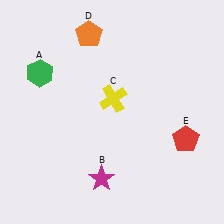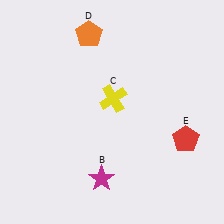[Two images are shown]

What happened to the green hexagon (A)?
The green hexagon (A) was removed in Image 2. It was in the top-left area of Image 1.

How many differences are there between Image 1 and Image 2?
There is 1 difference between the two images.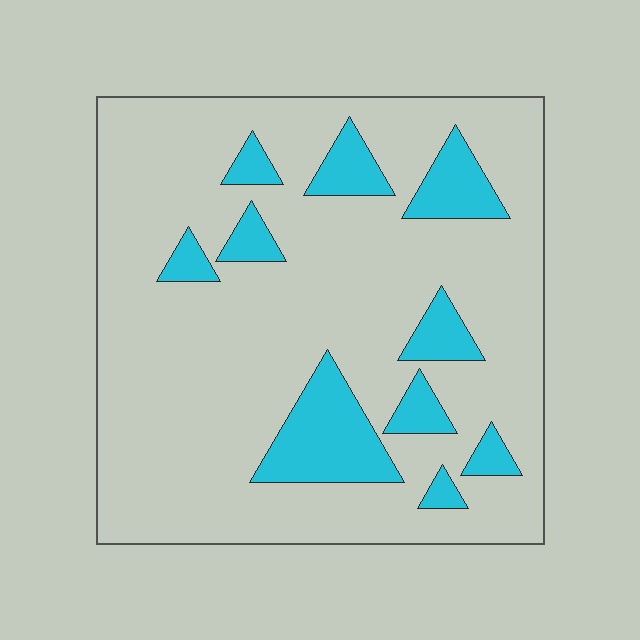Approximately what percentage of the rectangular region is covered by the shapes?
Approximately 15%.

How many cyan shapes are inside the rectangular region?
10.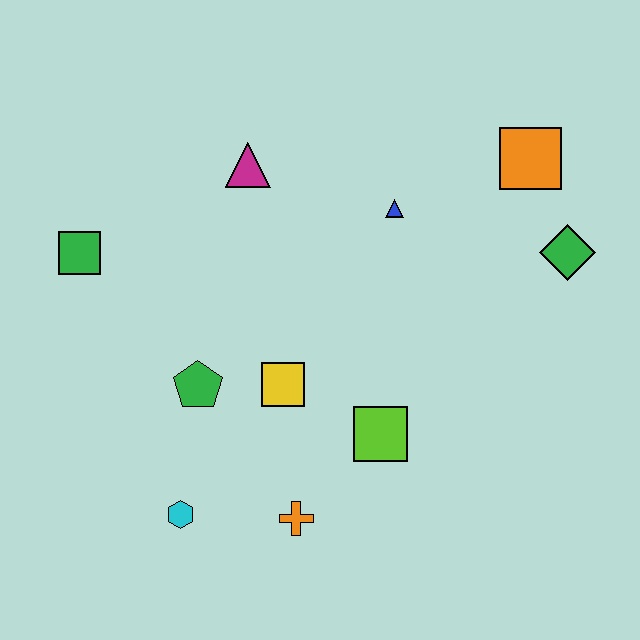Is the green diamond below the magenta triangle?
Yes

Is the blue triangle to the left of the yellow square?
No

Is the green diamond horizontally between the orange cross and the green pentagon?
No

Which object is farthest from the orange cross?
The orange square is farthest from the orange cross.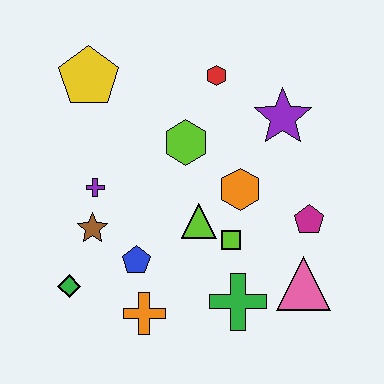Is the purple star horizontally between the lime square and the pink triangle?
Yes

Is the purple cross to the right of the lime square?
No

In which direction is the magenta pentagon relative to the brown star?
The magenta pentagon is to the right of the brown star.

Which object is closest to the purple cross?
The brown star is closest to the purple cross.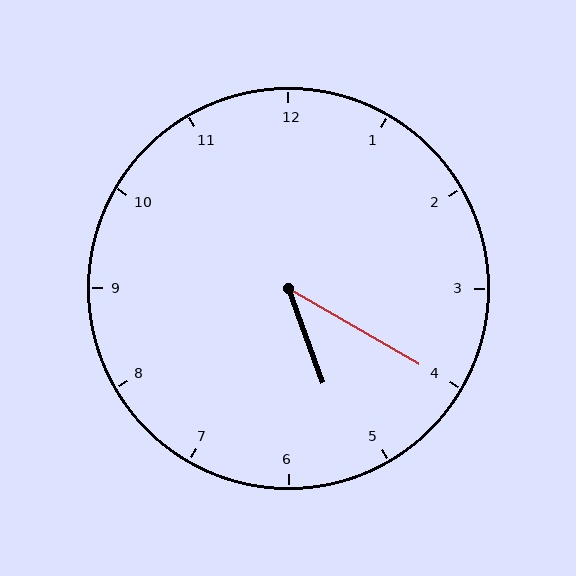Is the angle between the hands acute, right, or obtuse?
It is acute.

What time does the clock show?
5:20.